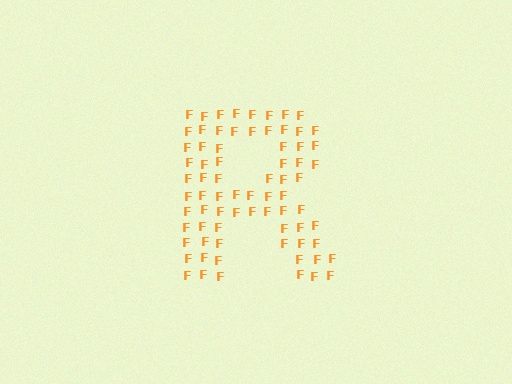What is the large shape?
The large shape is the letter R.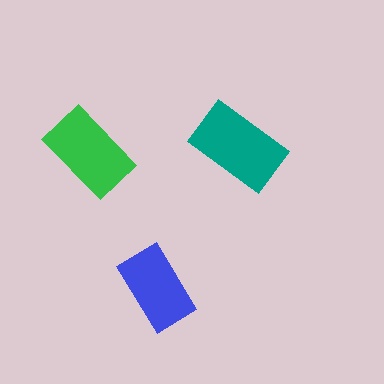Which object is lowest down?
The blue rectangle is bottommost.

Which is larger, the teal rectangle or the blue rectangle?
The teal one.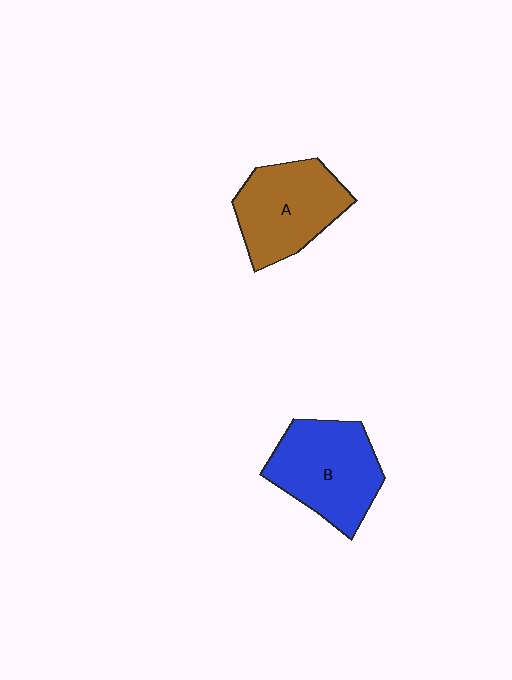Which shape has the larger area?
Shape B (blue).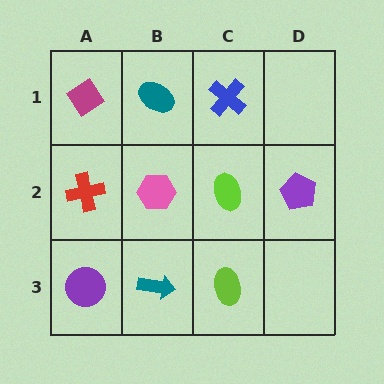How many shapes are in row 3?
3 shapes.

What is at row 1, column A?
A magenta diamond.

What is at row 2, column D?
A purple pentagon.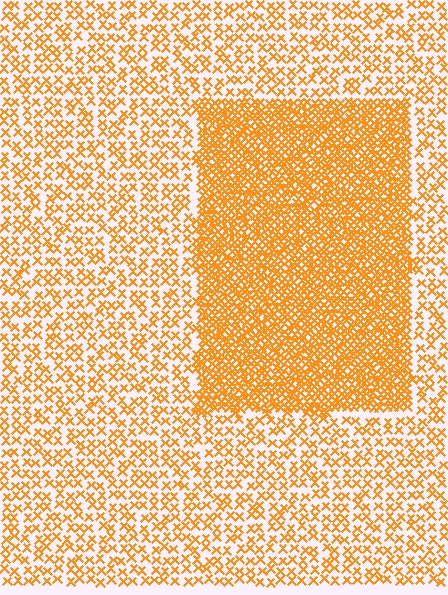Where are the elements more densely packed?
The elements are more densely packed inside the rectangle boundary.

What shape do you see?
I see a rectangle.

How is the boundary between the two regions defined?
The boundary is defined by a change in element density (approximately 2.6x ratio). All elements are the same color, size, and shape.